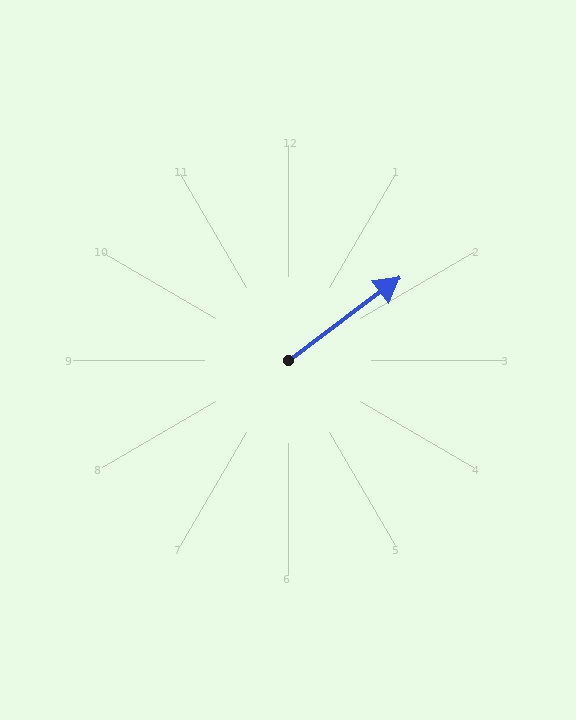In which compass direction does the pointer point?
Northeast.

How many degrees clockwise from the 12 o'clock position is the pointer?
Approximately 53 degrees.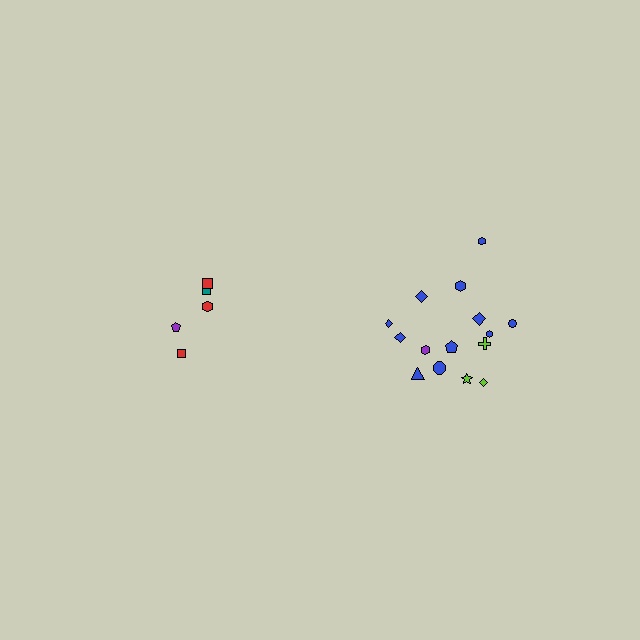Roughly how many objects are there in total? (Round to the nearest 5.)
Roughly 20 objects in total.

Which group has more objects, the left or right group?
The right group.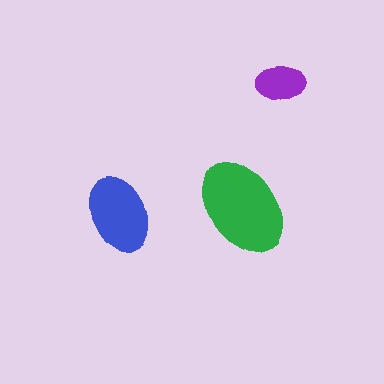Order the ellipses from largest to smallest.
the green one, the blue one, the purple one.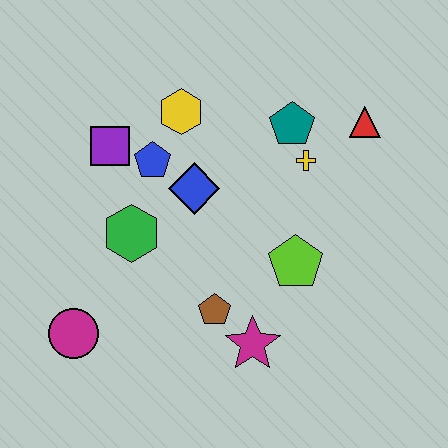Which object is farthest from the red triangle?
The magenta circle is farthest from the red triangle.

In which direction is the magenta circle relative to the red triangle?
The magenta circle is to the left of the red triangle.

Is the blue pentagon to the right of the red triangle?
No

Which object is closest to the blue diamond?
The blue pentagon is closest to the blue diamond.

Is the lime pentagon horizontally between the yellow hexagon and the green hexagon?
No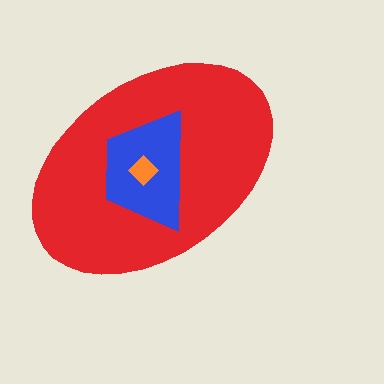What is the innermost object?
The orange diamond.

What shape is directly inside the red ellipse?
The blue trapezoid.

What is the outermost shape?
The red ellipse.